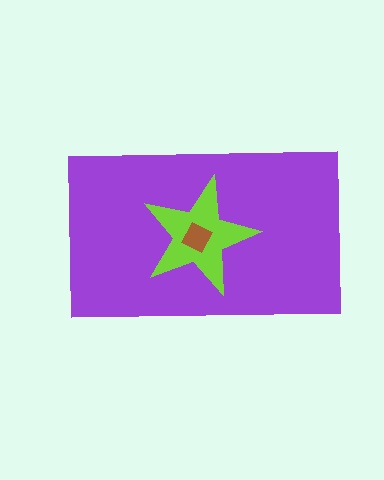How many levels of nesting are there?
3.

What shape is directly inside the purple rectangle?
The lime star.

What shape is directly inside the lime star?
The brown diamond.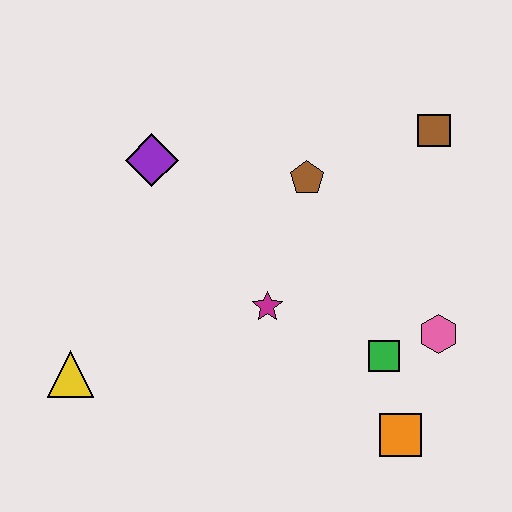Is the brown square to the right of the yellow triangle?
Yes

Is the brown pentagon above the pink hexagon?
Yes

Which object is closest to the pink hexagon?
The green square is closest to the pink hexagon.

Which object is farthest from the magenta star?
The brown square is farthest from the magenta star.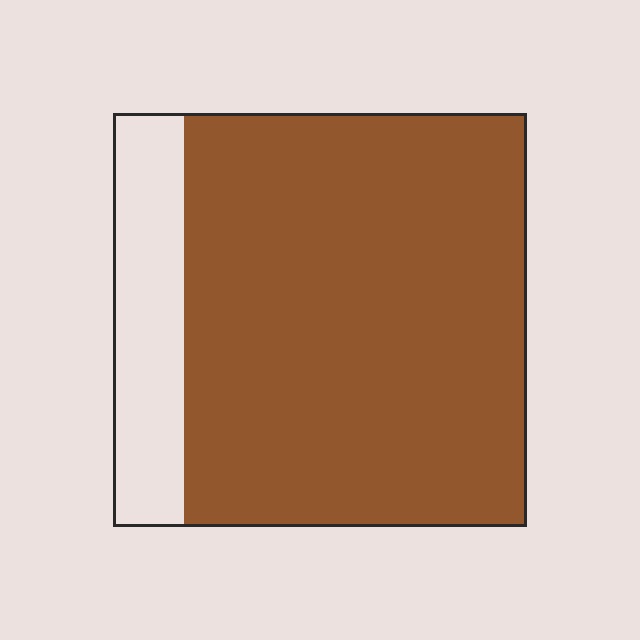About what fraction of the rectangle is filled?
About five sixths (5/6).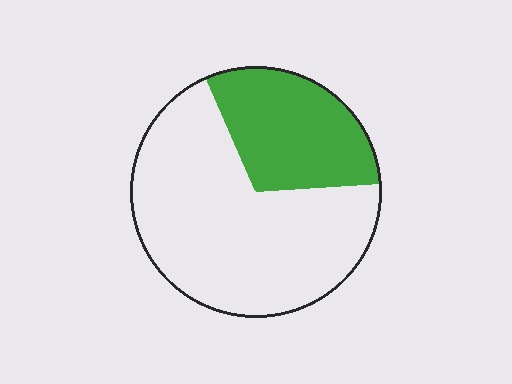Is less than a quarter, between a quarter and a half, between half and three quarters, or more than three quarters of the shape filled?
Between a quarter and a half.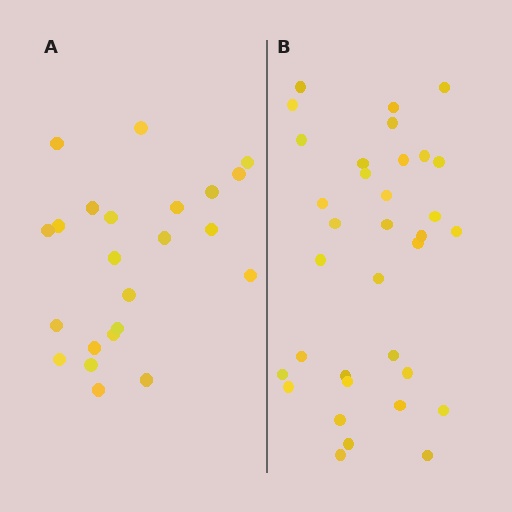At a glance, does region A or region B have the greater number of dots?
Region B (the right region) has more dots.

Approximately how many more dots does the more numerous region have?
Region B has roughly 12 or so more dots than region A.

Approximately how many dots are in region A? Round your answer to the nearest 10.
About 20 dots. (The exact count is 23, which rounds to 20.)